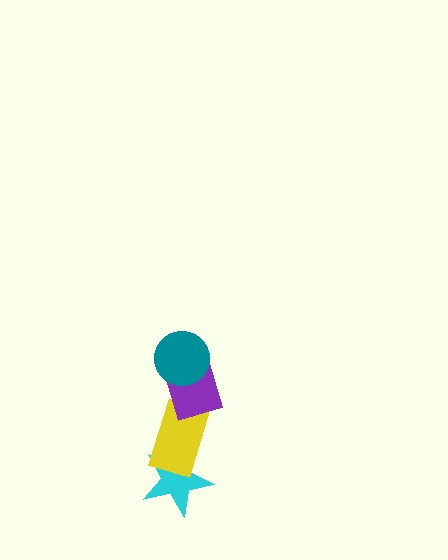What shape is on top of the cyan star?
The yellow rectangle is on top of the cyan star.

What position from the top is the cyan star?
The cyan star is 4th from the top.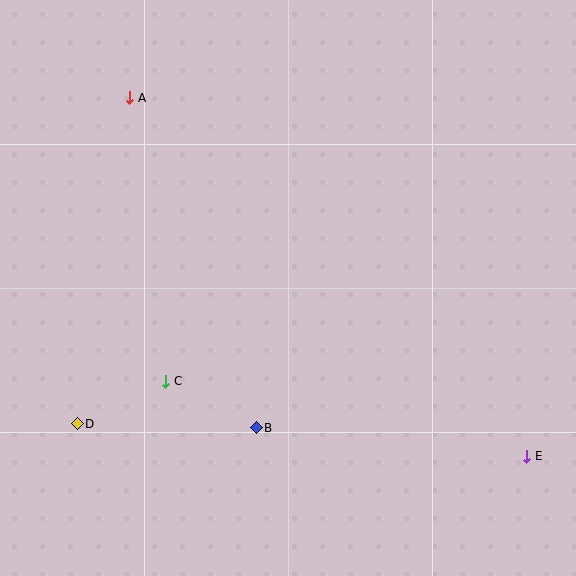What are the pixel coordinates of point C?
Point C is at (166, 381).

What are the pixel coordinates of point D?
Point D is at (77, 424).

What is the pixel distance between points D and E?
The distance between D and E is 451 pixels.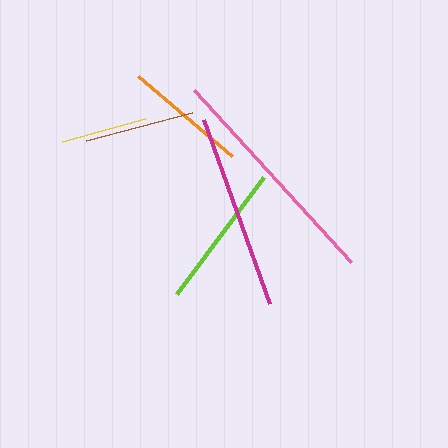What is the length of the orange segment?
The orange segment is approximately 124 pixels long.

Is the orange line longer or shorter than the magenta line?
The magenta line is longer than the orange line.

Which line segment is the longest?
The pink line is the longest at approximately 233 pixels.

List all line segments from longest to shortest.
From longest to shortest: pink, magenta, lime, orange, brown, yellow.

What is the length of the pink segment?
The pink segment is approximately 233 pixels long.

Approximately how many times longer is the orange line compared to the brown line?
The orange line is approximately 1.1 times the length of the brown line.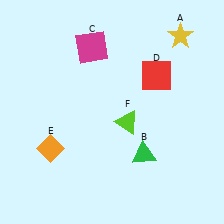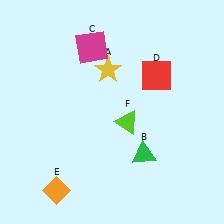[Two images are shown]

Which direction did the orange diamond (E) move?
The orange diamond (E) moved down.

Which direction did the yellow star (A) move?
The yellow star (A) moved left.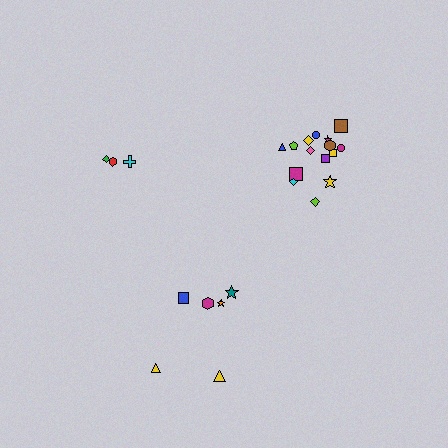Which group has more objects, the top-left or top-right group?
The top-right group.